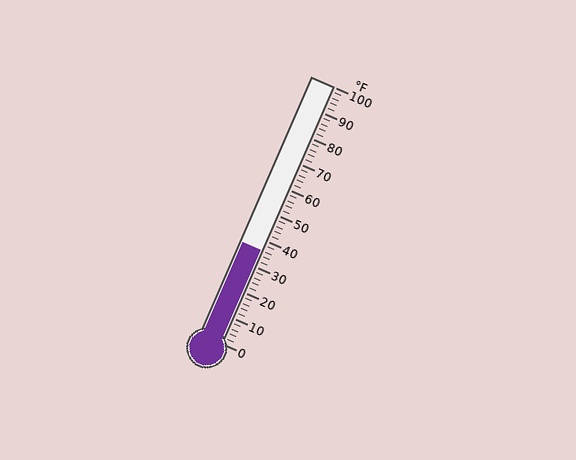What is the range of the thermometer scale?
The thermometer scale ranges from 0°F to 100°F.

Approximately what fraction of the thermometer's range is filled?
The thermometer is filled to approximately 35% of its range.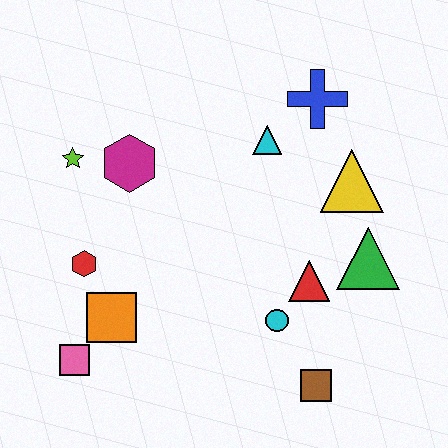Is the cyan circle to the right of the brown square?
No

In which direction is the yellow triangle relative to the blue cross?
The yellow triangle is below the blue cross.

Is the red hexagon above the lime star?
No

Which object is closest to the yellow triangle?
The green triangle is closest to the yellow triangle.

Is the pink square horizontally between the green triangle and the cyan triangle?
No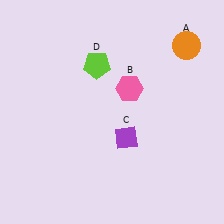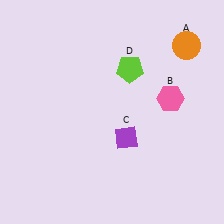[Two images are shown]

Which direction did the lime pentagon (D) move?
The lime pentagon (D) moved right.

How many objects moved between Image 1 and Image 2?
2 objects moved between the two images.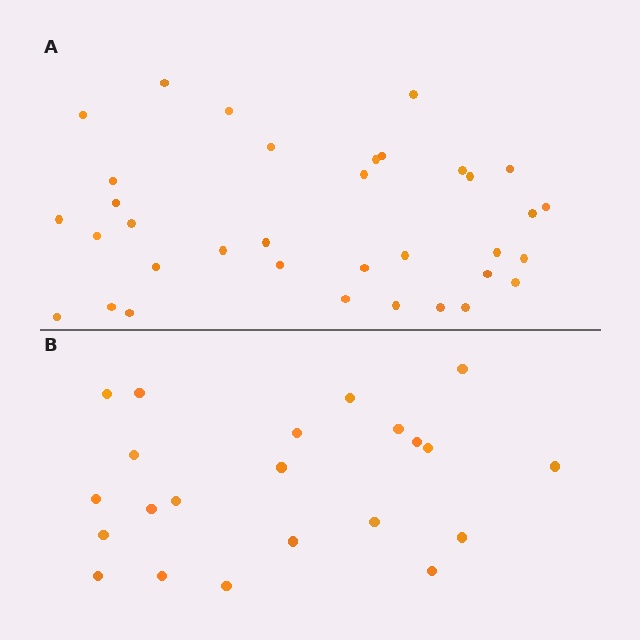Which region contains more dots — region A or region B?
Region A (the top region) has more dots.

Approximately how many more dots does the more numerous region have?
Region A has approximately 15 more dots than region B.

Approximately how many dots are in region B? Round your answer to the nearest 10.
About 20 dots. (The exact count is 22, which rounds to 20.)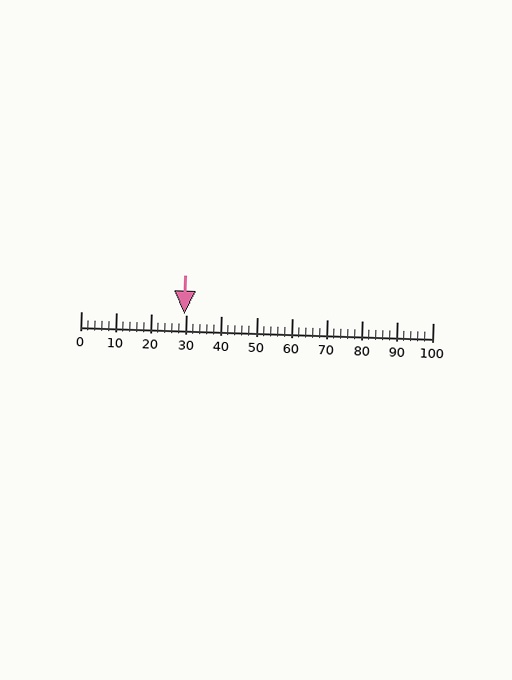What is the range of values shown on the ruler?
The ruler shows values from 0 to 100.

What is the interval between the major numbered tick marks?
The major tick marks are spaced 10 units apart.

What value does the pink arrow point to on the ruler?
The pink arrow points to approximately 30.